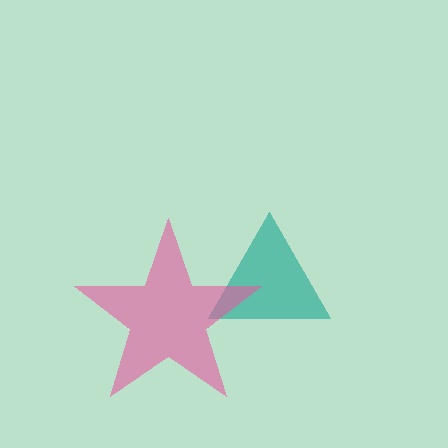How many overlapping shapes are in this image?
There are 2 overlapping shapes in the image.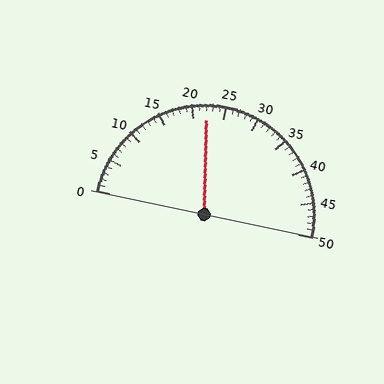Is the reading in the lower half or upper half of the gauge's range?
The reading is in the lower half of the range (0 to 50).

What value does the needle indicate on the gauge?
The needle indicates approximately 22.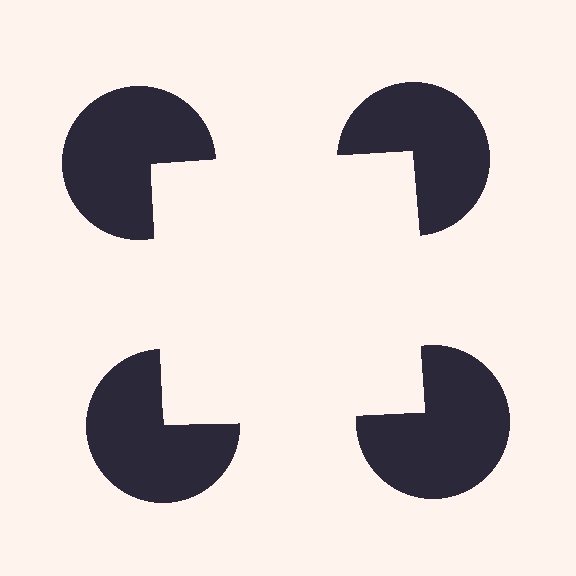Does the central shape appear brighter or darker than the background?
It typically appears slightly brighter than the background, even though no actual brightness change is drawn.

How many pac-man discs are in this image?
There are 4 — one at each vertex of the illusory square.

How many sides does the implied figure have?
4 sides.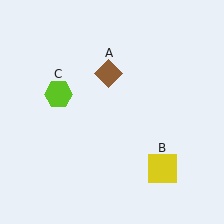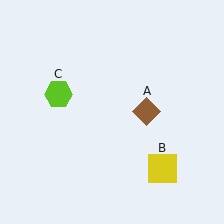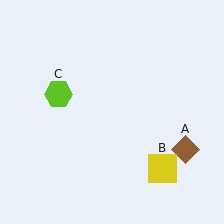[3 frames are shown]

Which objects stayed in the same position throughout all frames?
Yellow square (object B) and lime hexagon (object C) remained stationary.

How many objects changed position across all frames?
1 object changed position: brown diamond (object A).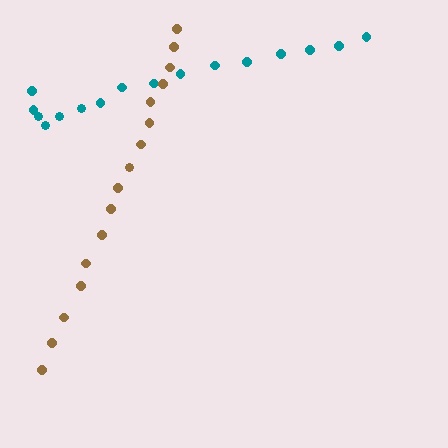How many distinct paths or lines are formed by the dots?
There are 2 distinct paths.